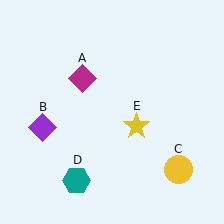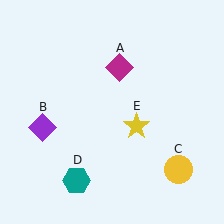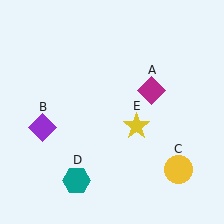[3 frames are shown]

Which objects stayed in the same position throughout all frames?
Purple diamond (object B) and yellow circle (object C) and teal hexagon (object D) and yellow star (object E) remained stationary.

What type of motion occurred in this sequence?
The magenta diamond (object A) rotated clockwise around the center of the scene.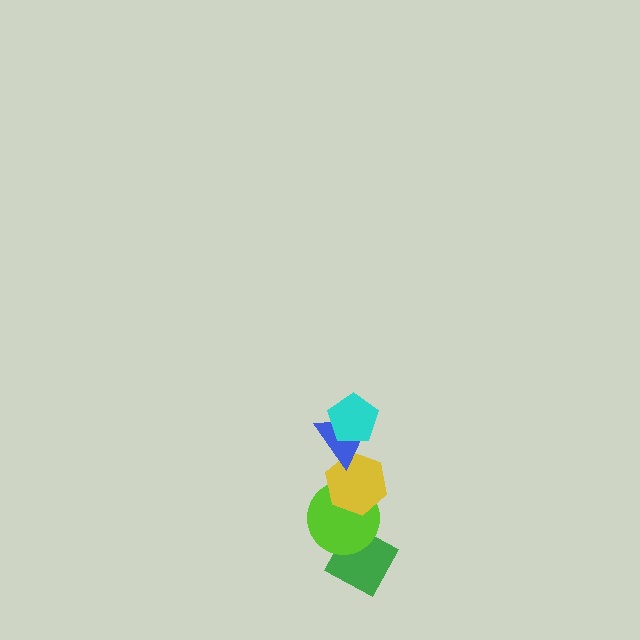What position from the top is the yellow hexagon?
The yellow hexagon is 3rd from the top.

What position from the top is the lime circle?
The lime circle is 4th from the top.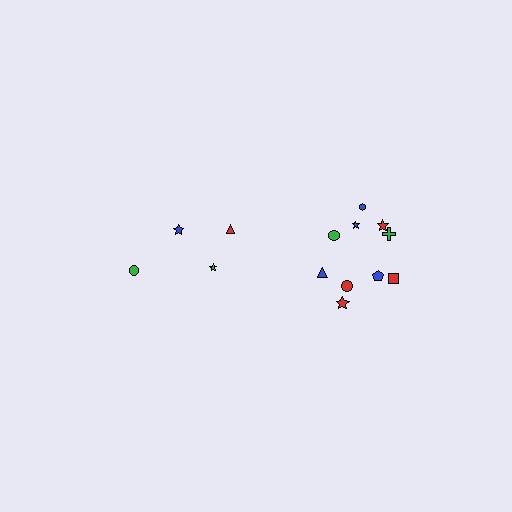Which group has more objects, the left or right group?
The right group.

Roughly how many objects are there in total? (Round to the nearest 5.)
Roughly 15 objects in total.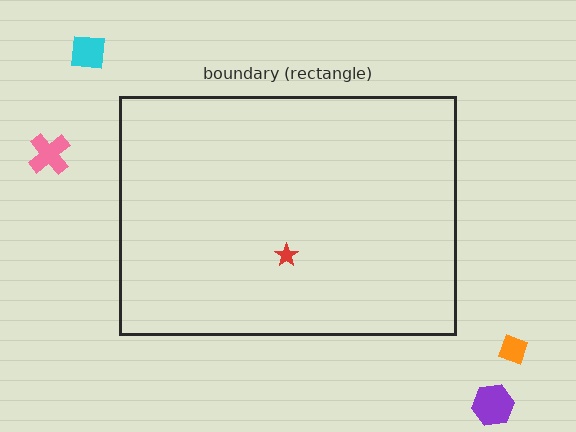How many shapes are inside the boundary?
1 inside, 4 outside.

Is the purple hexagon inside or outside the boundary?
Outside.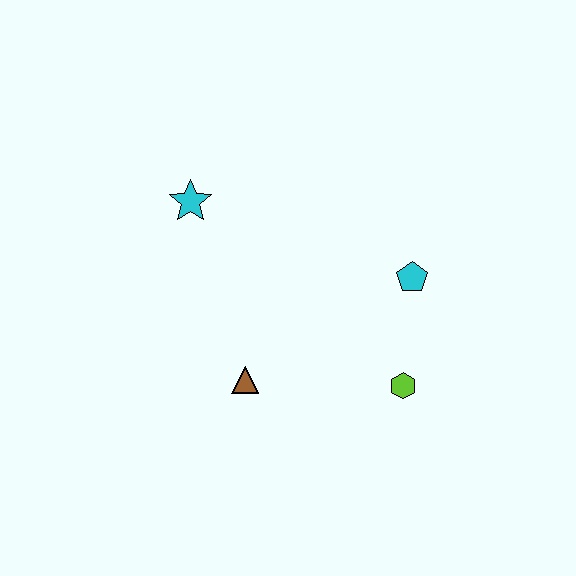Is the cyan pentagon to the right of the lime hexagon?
Yes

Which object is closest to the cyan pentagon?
The lime hexagon is closest to the cyan pentagon.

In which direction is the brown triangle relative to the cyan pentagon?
The brown triangle is to the left of the cyan pentagon.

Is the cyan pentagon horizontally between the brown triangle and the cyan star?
No